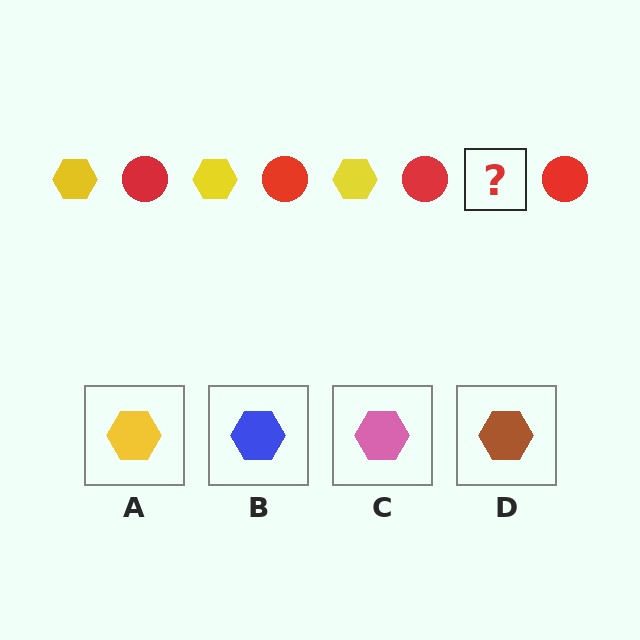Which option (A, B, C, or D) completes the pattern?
A.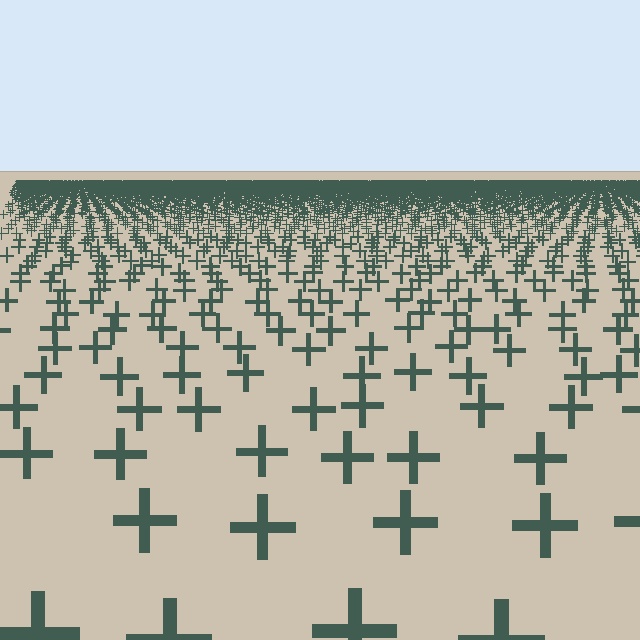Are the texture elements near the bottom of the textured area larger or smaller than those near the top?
Larger. Near the bottom, elements are closer to the viewer and appear at a bigger on-screen size.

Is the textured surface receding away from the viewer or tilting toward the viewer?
The surface is receding away from the viewer. Texture elements get smaller and denser toward the top.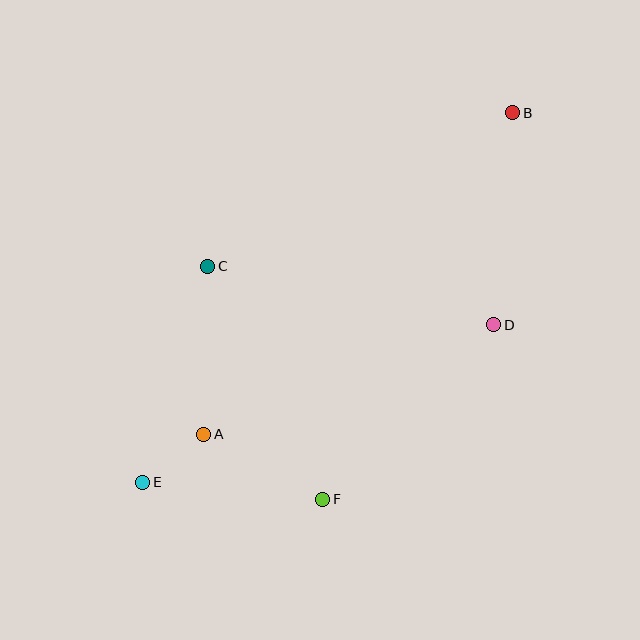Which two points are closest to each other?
Points A and E are closest to each other.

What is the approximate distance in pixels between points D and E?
The distance between D and E is approximately 384 pixels.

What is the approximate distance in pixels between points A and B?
The distance between A and B is approximately 446 pixels.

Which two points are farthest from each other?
Points B and E are farthest from each other.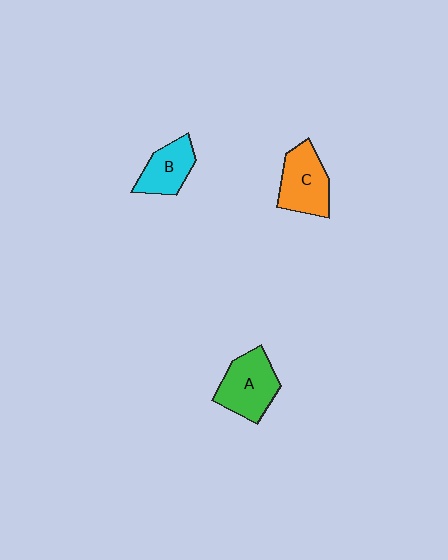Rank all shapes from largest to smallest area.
From largest to smallest: A (green), C (orange), B (cyan).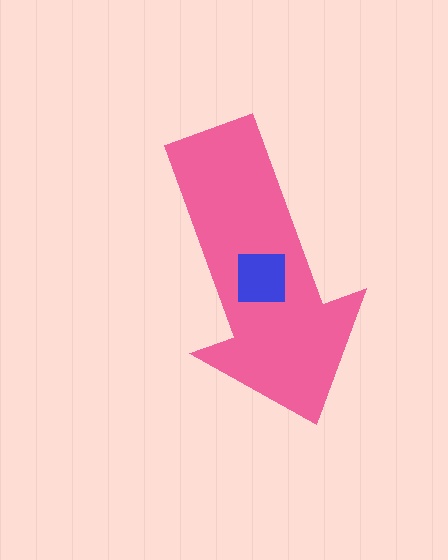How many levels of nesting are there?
2.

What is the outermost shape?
The pink arrow.